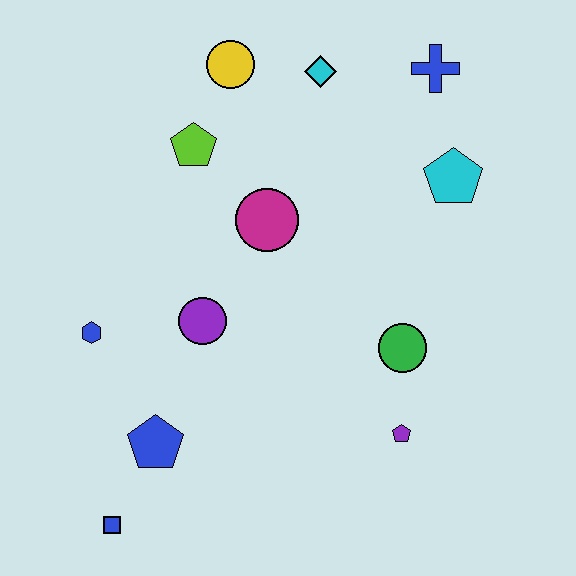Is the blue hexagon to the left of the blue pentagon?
Yes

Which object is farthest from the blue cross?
The blue square is farthest from the blue cross.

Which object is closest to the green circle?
The purple pentagon is closest to the green circle.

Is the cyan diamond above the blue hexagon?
Yes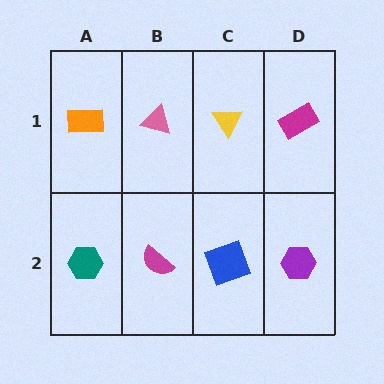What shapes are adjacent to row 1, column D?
A purple hexagon (row 2, column D), a yellow triangle (row 1, column C).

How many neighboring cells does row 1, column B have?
3.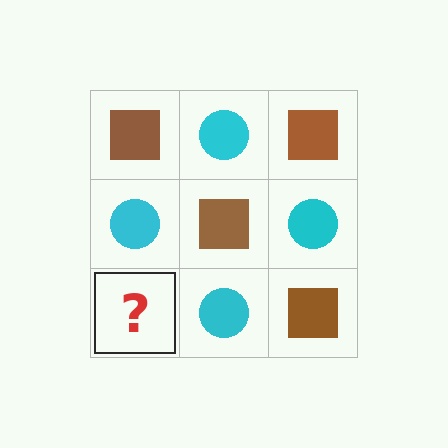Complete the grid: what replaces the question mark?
The question mark should be replaced with a brown square.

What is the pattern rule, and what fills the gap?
The rule is that it alternates brown square and cyan circle in a checkerboard pattern. The gap should be filled with a brown square.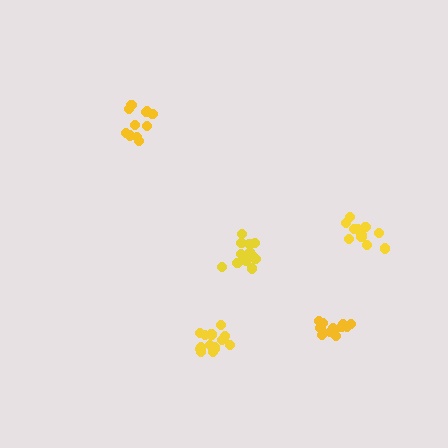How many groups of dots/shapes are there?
There are 5 groups.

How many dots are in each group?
Group 1: 11 dots, Group 2: 14 dots, Group 3: 15 dots, Group 4: 13 dots, Group 5: 11 dots (64 total).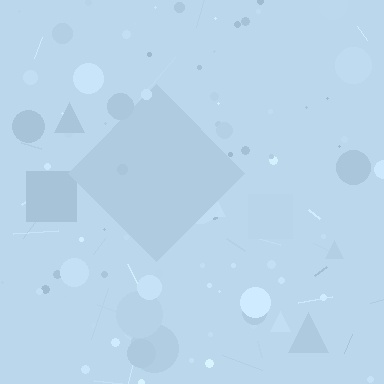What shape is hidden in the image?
A diamond is hidden in the image.